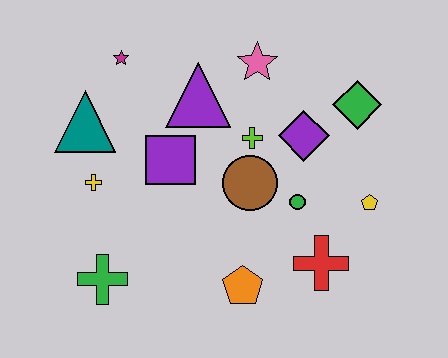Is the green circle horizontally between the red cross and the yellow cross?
Yes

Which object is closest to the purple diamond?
The lime cross is closest to the purple diamond.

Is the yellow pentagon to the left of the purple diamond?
No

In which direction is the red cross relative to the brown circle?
The red cross is below the brown circle.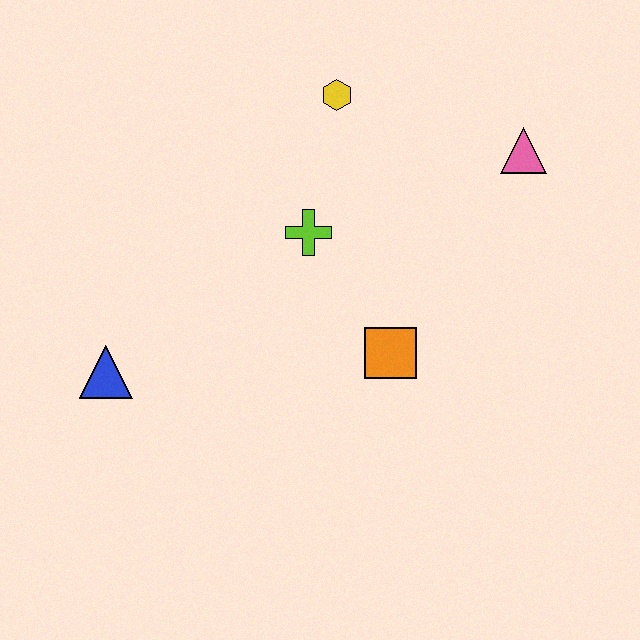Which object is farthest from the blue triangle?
The pink triangle is farthest from the blue triangle.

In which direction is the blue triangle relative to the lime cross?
The blue triangle is to the left of the lime cross.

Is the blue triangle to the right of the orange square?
No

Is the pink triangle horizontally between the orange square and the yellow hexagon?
No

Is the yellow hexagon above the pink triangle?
Yes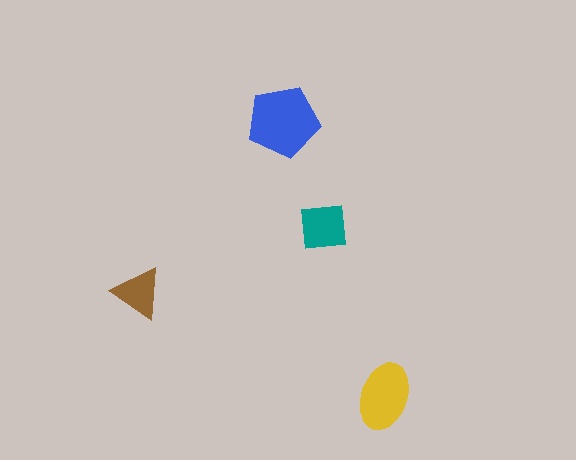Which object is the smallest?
The brown triangle.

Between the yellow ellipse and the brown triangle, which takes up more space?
The yellow ellipse.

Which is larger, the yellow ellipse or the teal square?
The yellow ellipse.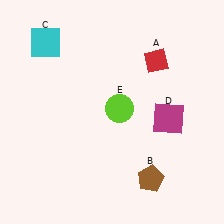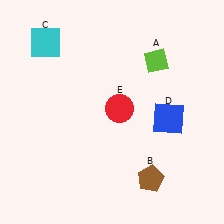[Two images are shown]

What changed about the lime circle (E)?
In Image 1, E is lime. In Image 2, it changed to red.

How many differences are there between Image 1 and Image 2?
There are 3 differences between the two images.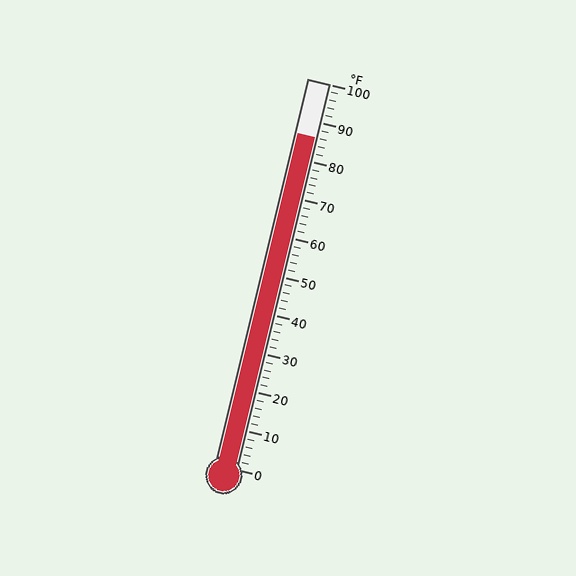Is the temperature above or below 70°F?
The temperature is above 70°F.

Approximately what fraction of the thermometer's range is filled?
The thermometer is filled to approximately 85% of its range.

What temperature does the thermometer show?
The thermometer shows approximately 86°F.